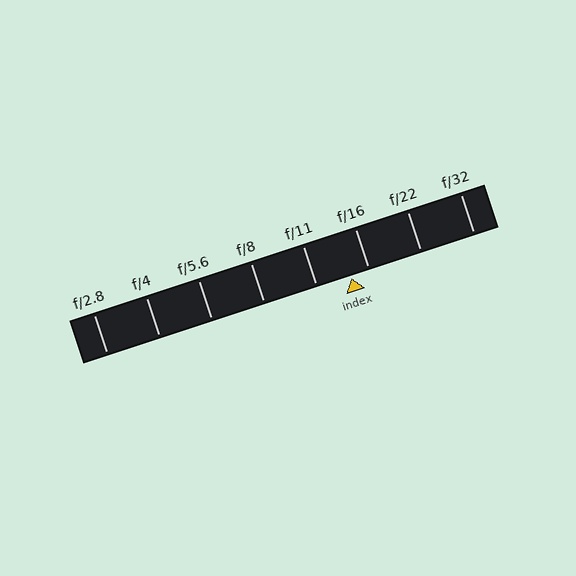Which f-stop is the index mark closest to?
The index mark is closest to f/16.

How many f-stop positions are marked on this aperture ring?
There are 8 f-stop positions marked.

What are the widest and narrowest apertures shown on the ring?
The widest aperture shown is f/2.8 and the narrowest is f/32.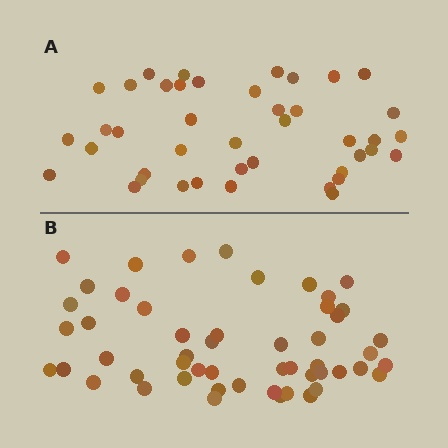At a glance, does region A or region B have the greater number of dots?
Region B (the bottom region) has more dots.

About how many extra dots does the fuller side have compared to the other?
Region B has roughly 10 or so more dots than region A.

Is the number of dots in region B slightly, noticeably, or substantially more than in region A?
Region B has only slightly more — the two regions are fairly close. The ratio is roughly 1.2 to 1.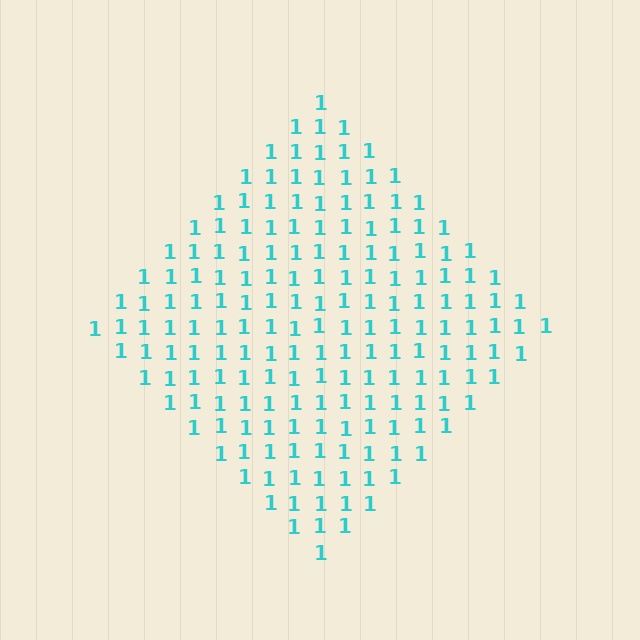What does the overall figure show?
The overall figure shows a diamond.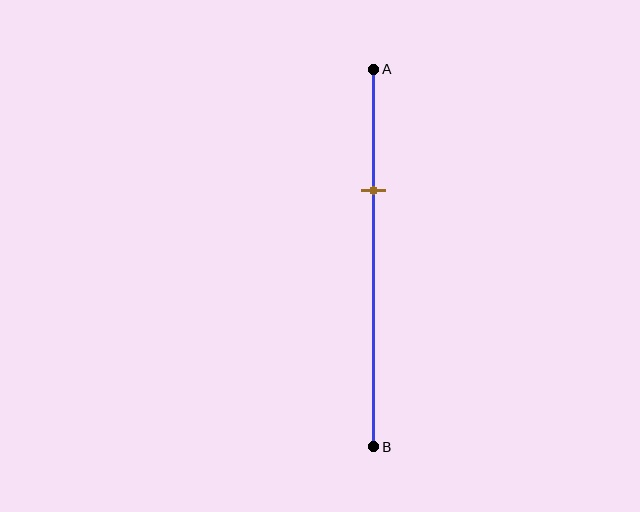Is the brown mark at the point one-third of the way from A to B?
Yes, the mark is approximately at the one-third point.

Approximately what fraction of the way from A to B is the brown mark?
The brown mark is approximately 30% of the way from A to B.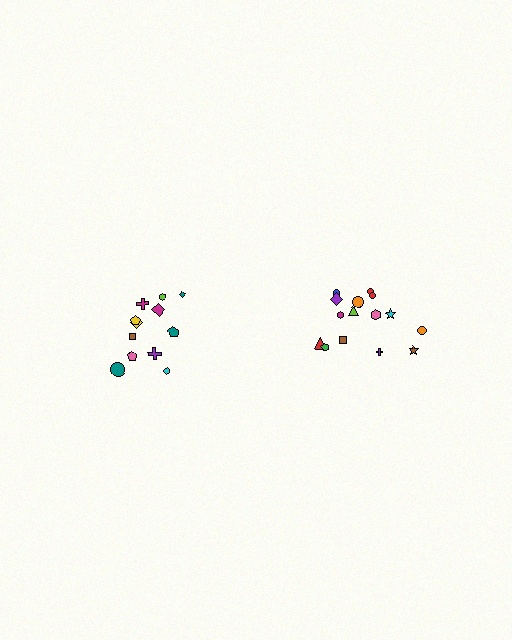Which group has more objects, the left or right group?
The right group.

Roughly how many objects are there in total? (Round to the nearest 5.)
Roughly 25 objects in total.